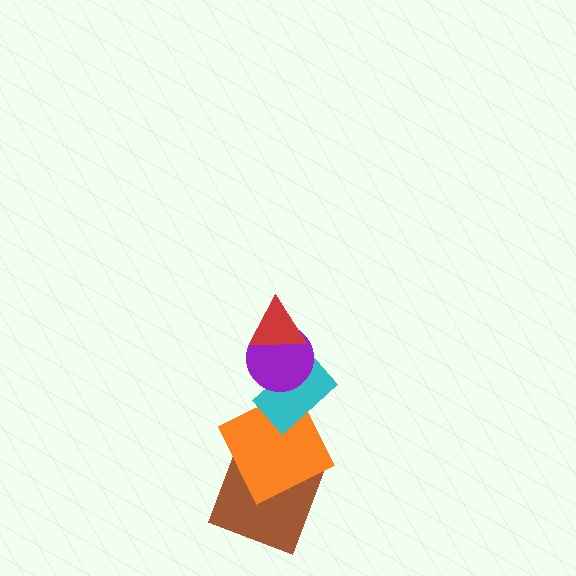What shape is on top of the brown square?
The orange square is on top of the brown square.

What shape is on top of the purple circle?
The red triangle is on top of the purple circle.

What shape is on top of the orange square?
The cyan rectangle is on top of the orange square.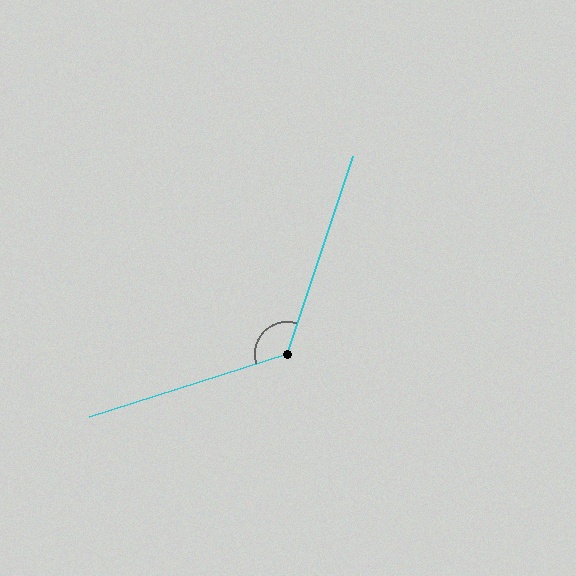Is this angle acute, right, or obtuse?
It is obtuse.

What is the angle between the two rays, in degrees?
Approximately 126 degrees.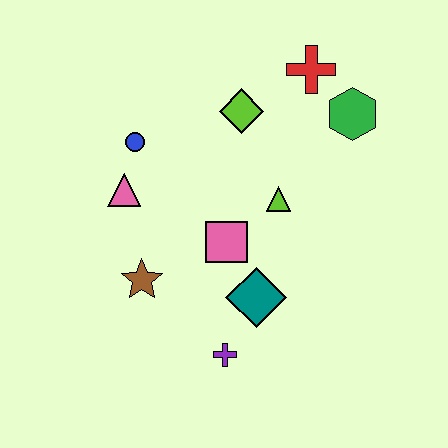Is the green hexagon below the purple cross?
No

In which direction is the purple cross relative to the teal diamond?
The purple cross is below the teal diamond.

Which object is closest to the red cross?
The green hexagon is closest to the red cross.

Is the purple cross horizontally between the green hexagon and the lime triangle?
No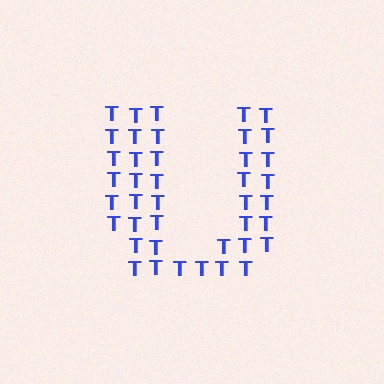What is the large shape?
The large shape is the letter U.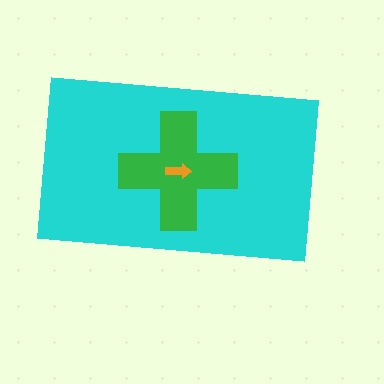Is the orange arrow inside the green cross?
Yes.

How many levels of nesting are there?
3.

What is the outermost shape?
The cyan rectangle.